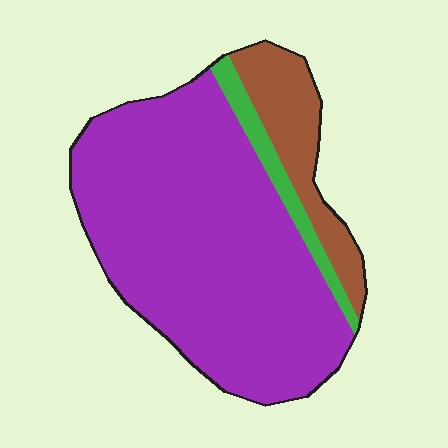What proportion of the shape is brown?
Brown takes up about one sixth (1/6) of the shape.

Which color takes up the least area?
Green, at roughly 5%.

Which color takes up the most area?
Purple, at roughly 75%.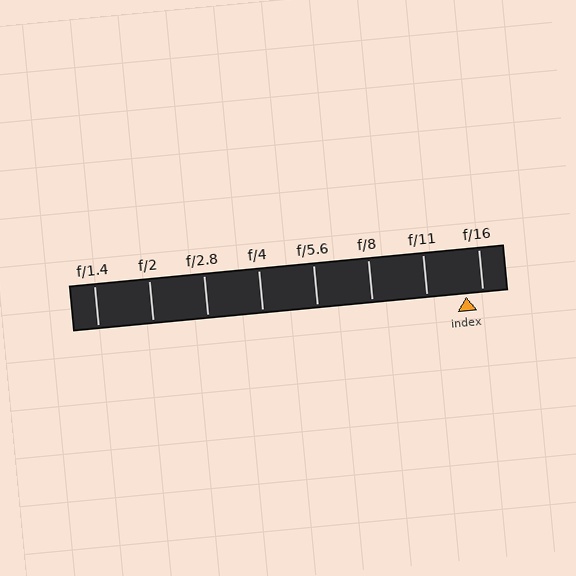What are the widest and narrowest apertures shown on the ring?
The widest aperture shown is f/1.4 and the narrowest is f/16.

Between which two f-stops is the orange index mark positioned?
The index mark is between f/11 and f/16.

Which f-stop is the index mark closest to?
The index mark is closest to f/16.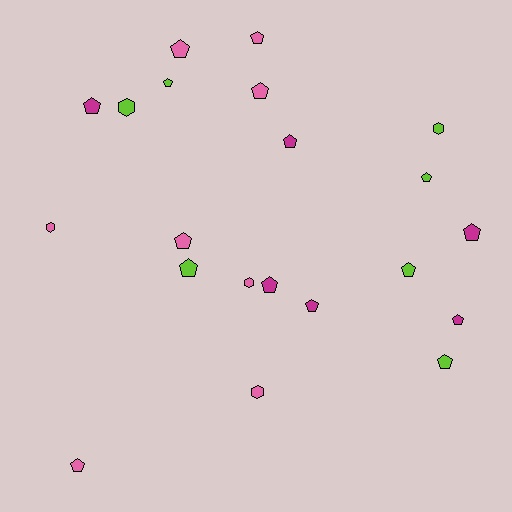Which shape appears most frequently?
Pentagon, with 16 objects.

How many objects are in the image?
There are 21 objects.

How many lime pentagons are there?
There are 5 lime pentagons.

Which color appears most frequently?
Pink, with 8 objects.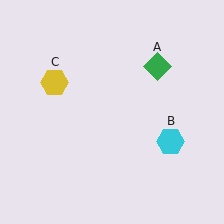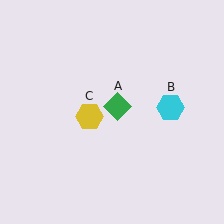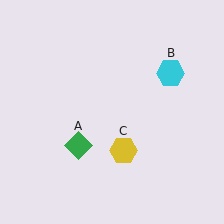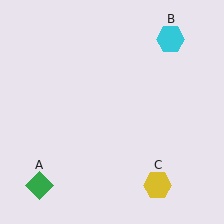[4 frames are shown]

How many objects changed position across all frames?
3 objects changed position: green diamond (object A), cyan hexagon (object B), yellow hexagon (object C).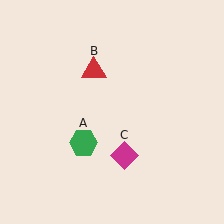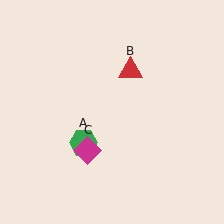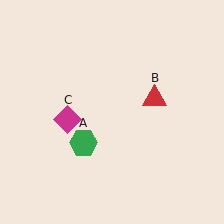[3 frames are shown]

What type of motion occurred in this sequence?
The red triangle (object B), magenta diamond (object C) rotated clockwise around the center of the scene.